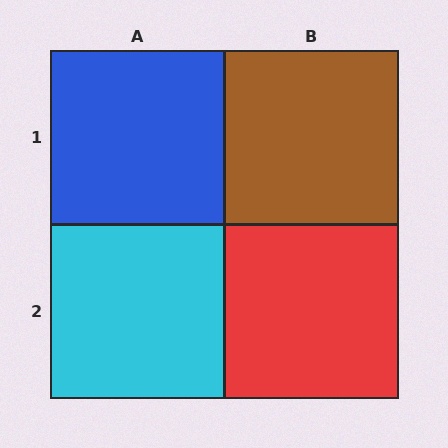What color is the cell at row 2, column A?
Cyan.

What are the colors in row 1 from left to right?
Blue, brown.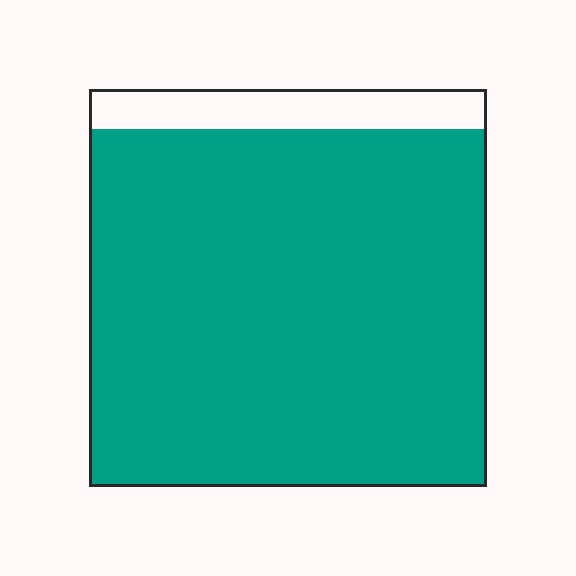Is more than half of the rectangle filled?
Yes.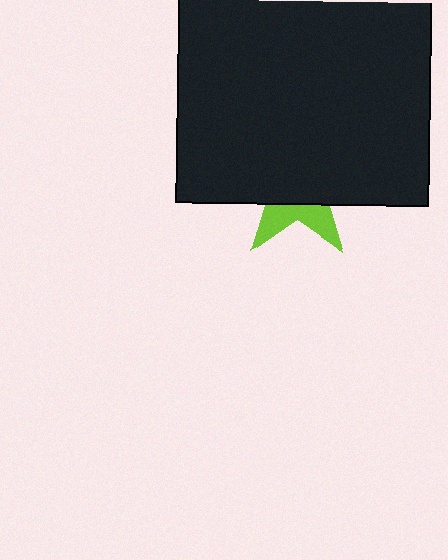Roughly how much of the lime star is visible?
A small part of it is visible (roughly 31%).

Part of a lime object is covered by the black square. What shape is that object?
It is a star.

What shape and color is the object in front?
The object in front is a black square.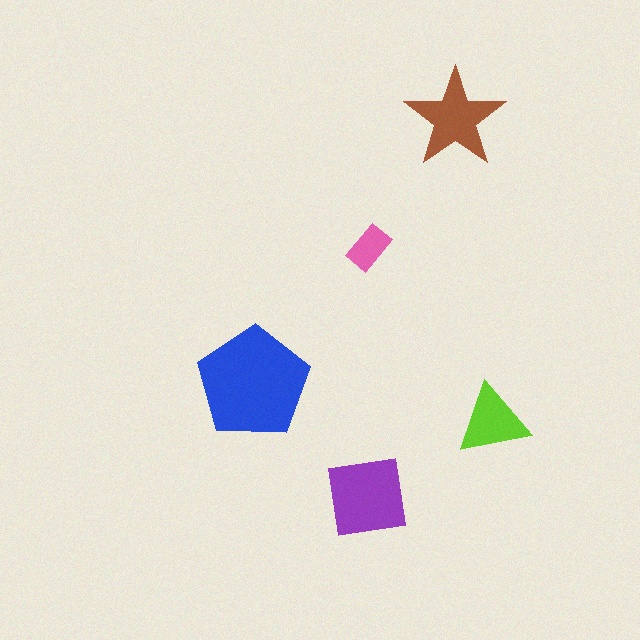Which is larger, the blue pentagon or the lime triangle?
The blue pentagon.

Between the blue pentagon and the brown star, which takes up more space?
The blue pentagon.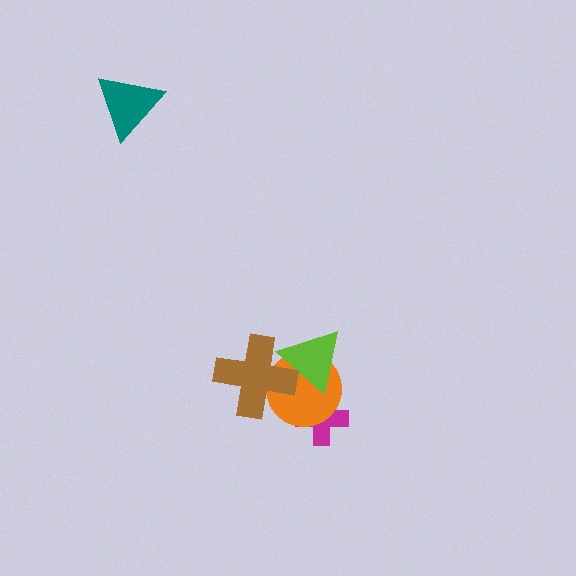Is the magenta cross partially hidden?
Yes, it is partially covered by another shape.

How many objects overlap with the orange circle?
3 objects overlap with the orange circle.